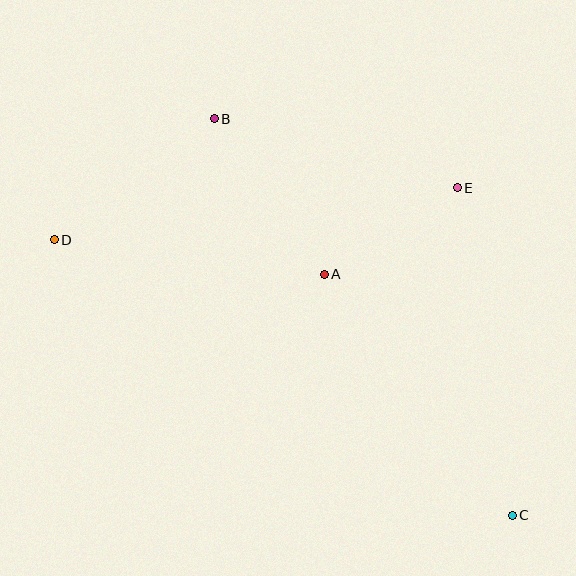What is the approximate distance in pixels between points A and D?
The distance between A and D is approximately 272 pixels.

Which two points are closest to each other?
Points A and E are closest to each other.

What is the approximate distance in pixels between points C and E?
The distance between C and E is approximately 332 pixels.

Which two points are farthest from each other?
Points C and D are farthest from each other.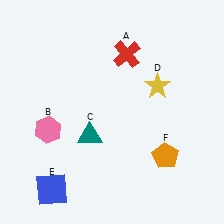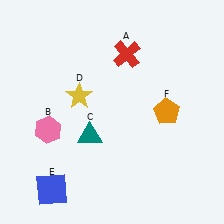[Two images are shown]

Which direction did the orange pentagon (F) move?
The orange pentagon (F) moved up.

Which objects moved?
The objects that moved are: the yellow star (D), the orange pentagon (F).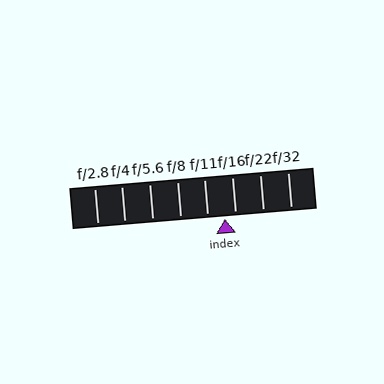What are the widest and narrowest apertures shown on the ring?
The widest aperture shown is f/2.8 and the narrowest is f/32.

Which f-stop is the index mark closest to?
The index mark is closest to f/16.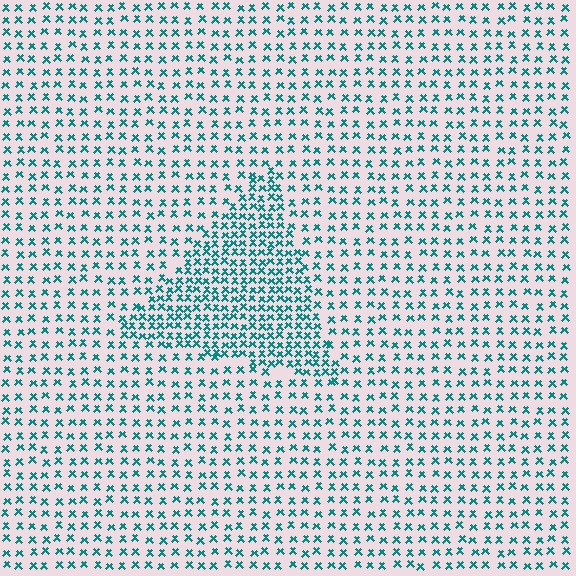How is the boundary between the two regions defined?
The boundary is defined by a change in element density (approximately 2.0x ratio). All elements are the same color, size, and shape.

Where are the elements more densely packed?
The elements are more densely packed inside the triangle boundary.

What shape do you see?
I see a triangle.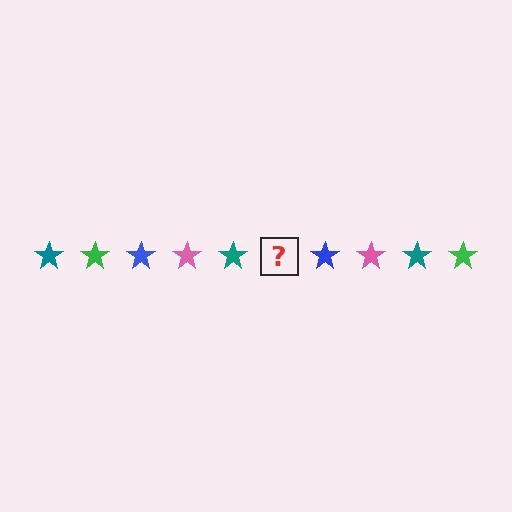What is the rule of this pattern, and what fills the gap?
The rule is that the pattern cycles through teal, green, blue, pink stars. The gap should be filled with a green star.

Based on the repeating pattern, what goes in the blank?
The blank should be a green star.